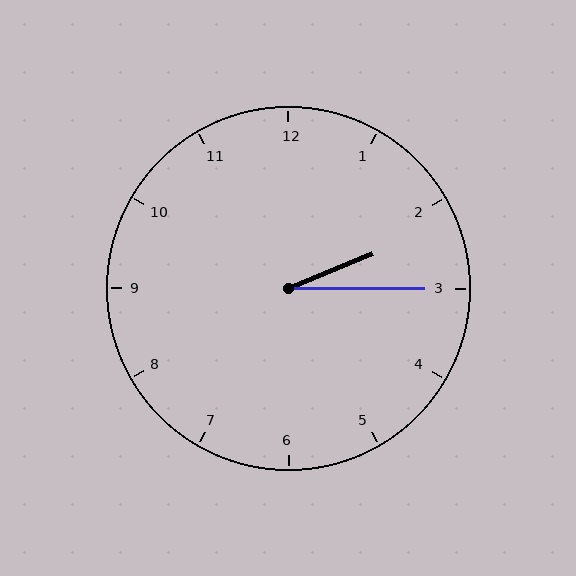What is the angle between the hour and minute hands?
Approximately 22 degrees.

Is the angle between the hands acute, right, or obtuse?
It is acute.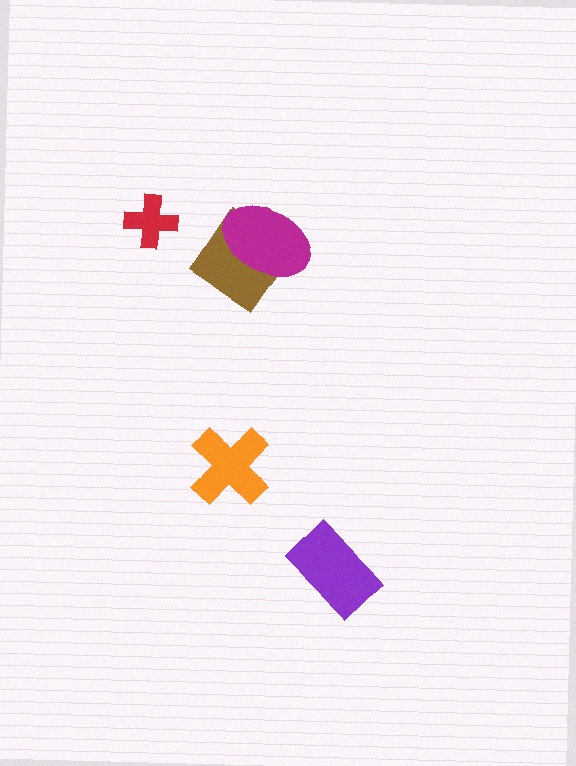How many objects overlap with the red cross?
0 objects overlap with the red cross.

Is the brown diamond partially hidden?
Yes, it is partially covered by another shape.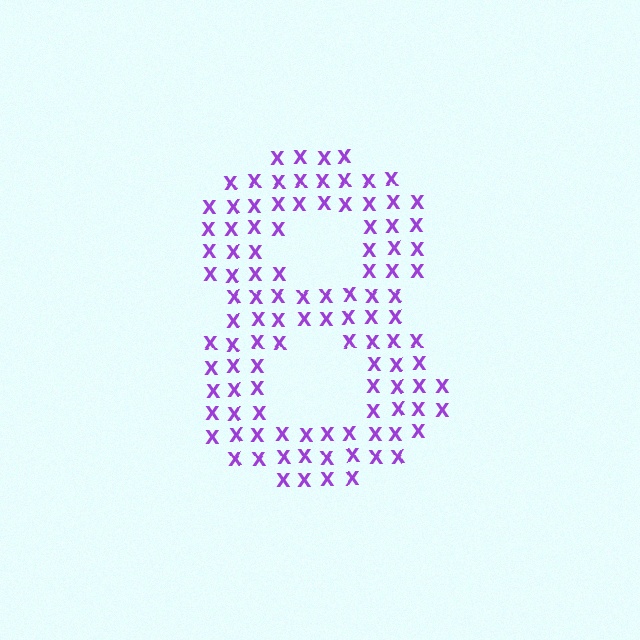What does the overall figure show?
The overall figure shows the digit 8.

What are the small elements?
The small elements are letter X's.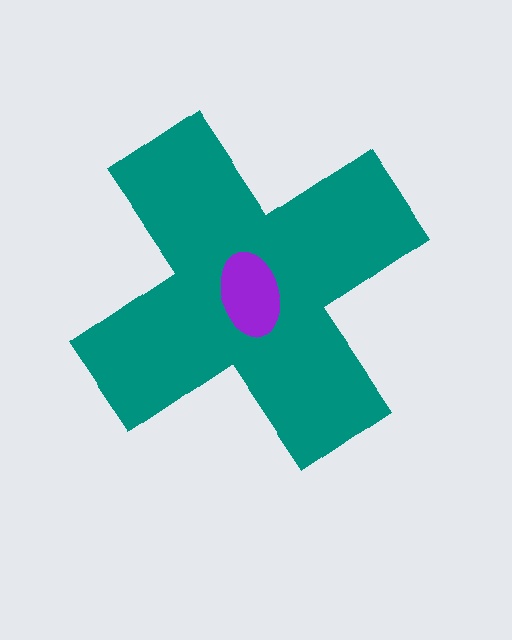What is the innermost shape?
The purple ellipse.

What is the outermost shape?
The teal cross.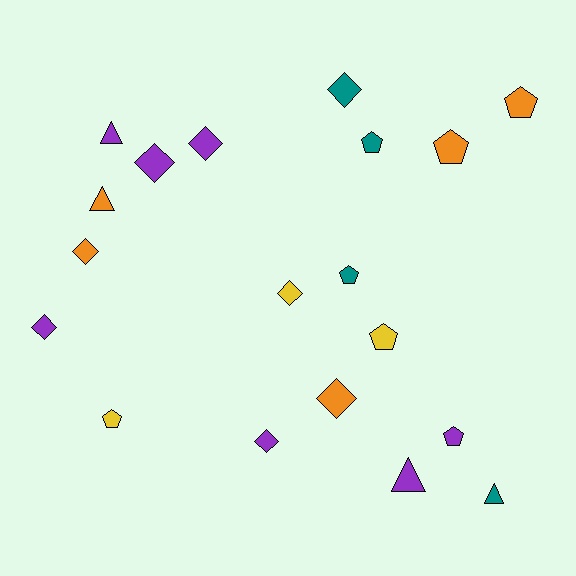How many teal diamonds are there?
There is 1 teal diamond.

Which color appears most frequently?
Purple, with 7 objects.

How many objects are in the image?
There are 19 objects.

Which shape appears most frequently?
Diamond, with 8 objects.